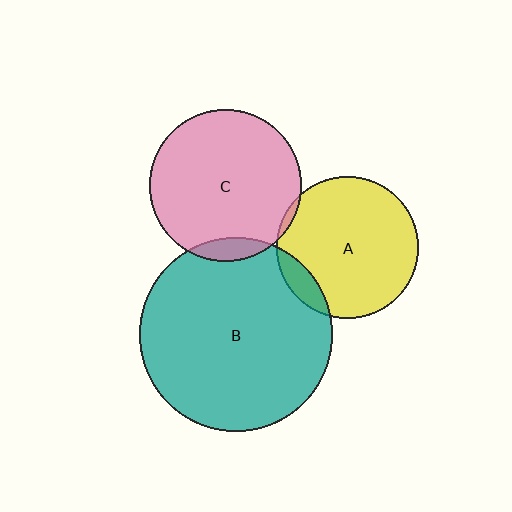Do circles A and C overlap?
Yes.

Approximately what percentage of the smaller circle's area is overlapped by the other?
Approximately 5%.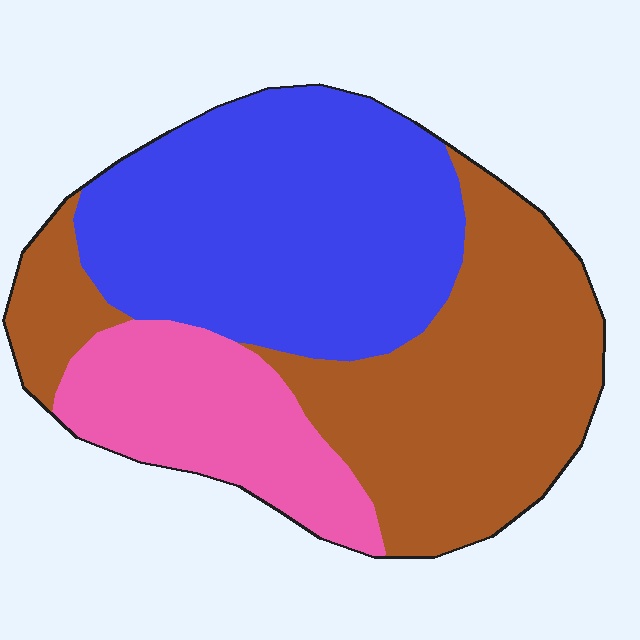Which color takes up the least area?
Pink, at roughly 20%.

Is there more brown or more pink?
Brown.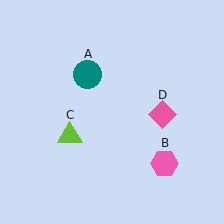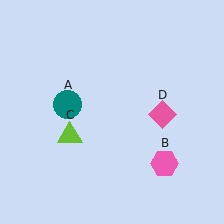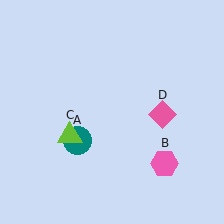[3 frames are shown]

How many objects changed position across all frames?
1 object changed position: teal circle (object A).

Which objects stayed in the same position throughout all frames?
Pink hexagon (object B) and lime triangle (object C) and pink diamond (object D) remained stationary.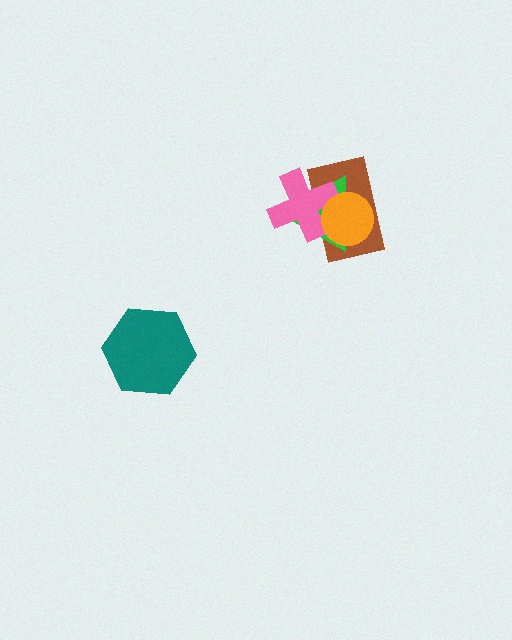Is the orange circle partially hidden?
No, no other shape covers it.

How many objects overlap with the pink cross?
3 objects overlap with the pink cross.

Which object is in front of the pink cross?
The orange circle is in front of the pink cross.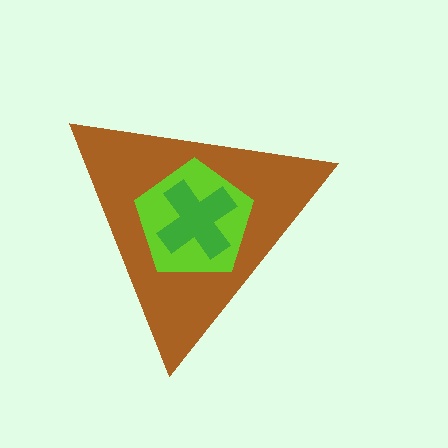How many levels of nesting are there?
3.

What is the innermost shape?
The green cross.